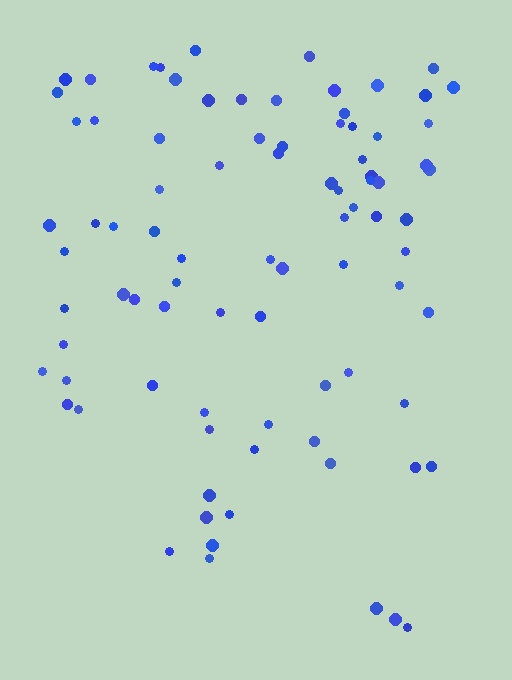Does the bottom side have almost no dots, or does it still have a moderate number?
Still a moderate number, just noticeably fewer than the top.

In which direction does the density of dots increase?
From bottom to top, with the top side densest.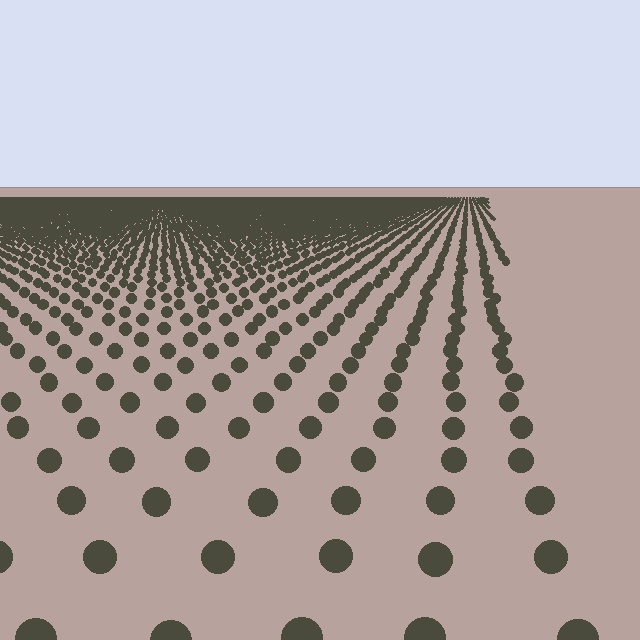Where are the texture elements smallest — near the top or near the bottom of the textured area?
Near the top.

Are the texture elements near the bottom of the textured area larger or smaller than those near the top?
Larger. Near the bottom, elements are closer to the viewer and appear at a bigger on-screen size.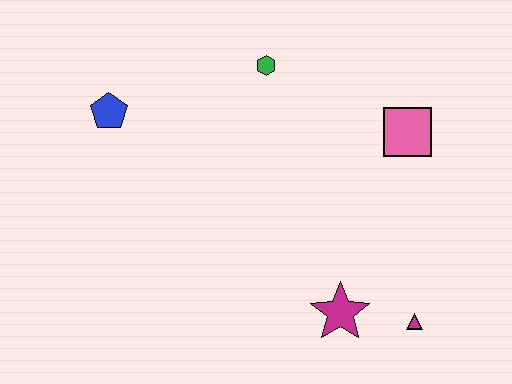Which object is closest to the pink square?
The green hexagon is closest to the pink square.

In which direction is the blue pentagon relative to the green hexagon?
The blue pentagon is to the left of the green hexagon.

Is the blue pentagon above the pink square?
Yes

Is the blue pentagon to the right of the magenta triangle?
No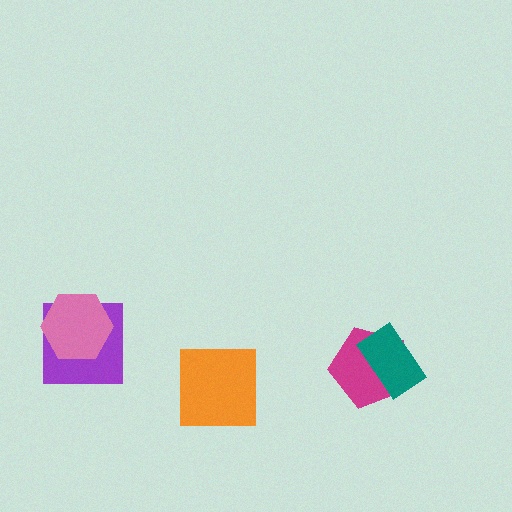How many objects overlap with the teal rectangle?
1 object overlaps with the teal rectangle.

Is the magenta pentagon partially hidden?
Yes, it is partially covered by another shape.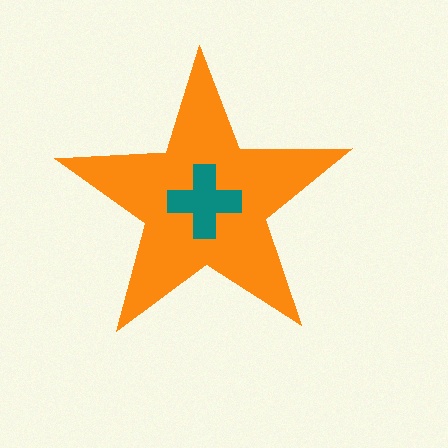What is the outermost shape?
The orange star.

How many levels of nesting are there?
2.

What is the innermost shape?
The teal cross.